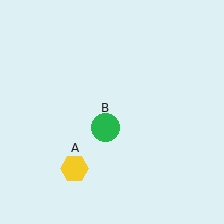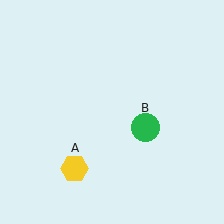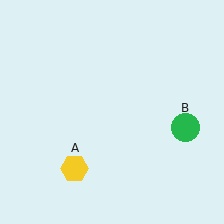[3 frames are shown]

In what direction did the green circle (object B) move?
The green circle (object B) moved right.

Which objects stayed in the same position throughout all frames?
Yellow hexagon (object A) remained stationary.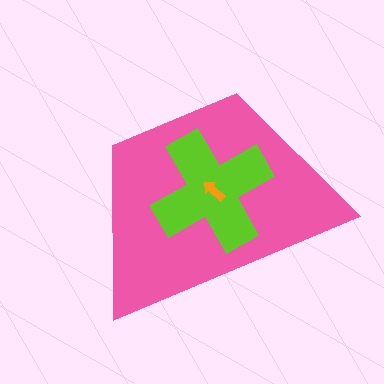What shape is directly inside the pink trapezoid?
The lime cross.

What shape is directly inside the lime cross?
The orange arrow.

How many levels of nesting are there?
3.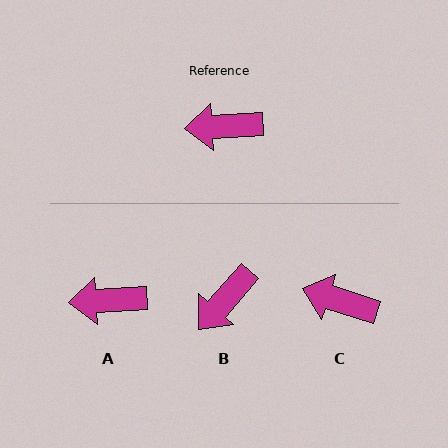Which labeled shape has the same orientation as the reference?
A.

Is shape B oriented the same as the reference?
No, it is off by about 45 degrees.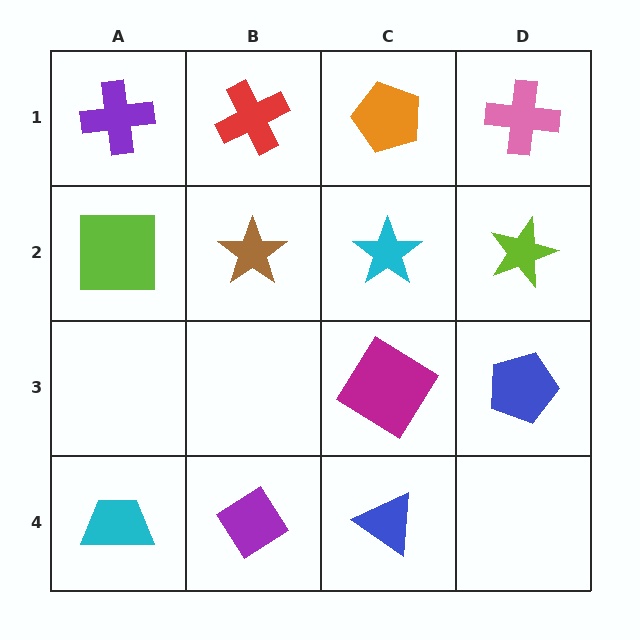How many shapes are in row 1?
4 shapes.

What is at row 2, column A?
A lime square.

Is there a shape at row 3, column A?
No, that cell is empty.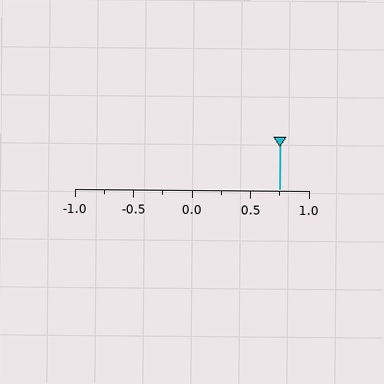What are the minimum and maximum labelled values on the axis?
The axis runs from -1.0 to 1.0.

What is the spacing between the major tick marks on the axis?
The major ticks are spaced 0.5 apart.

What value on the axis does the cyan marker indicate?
The marker indicates approximately 0.75.